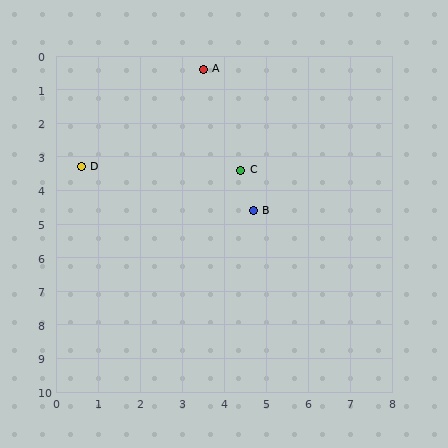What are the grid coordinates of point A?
Point A is at approximately (3.5, 0.4).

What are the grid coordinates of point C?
Point C is at approximately (4.4, 3.4).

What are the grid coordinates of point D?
Point D is at approximately (0.6, 3.3).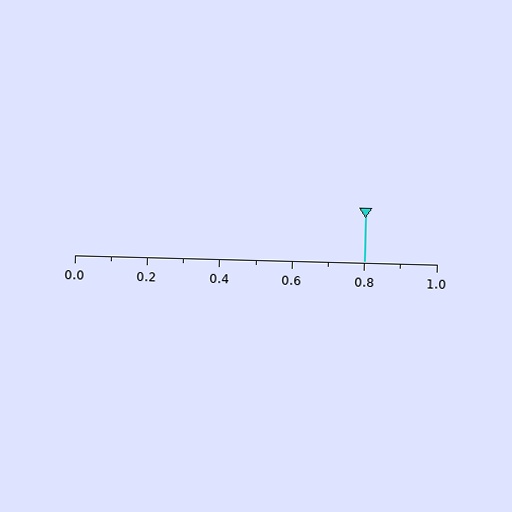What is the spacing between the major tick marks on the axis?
The major ticks are spaced 0.2 apart.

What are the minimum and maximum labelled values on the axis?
The axis runs from 0.0 to 1.0.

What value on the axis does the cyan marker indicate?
The marker indicates approximately 0.8.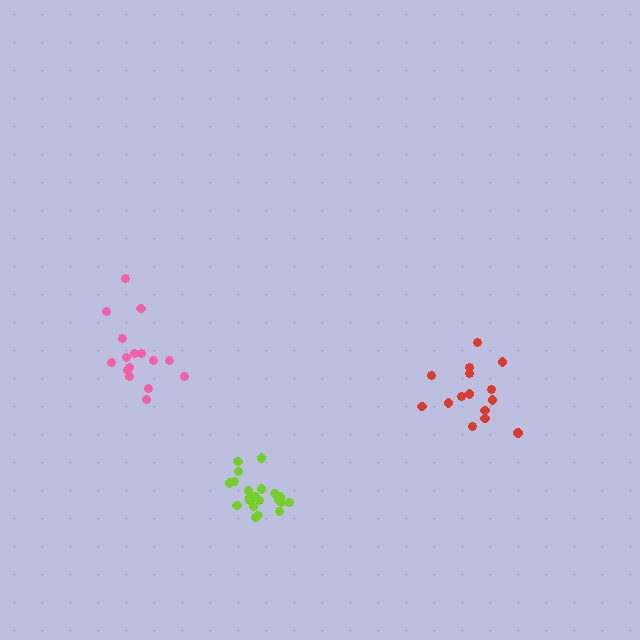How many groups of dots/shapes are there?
There are 3 groups.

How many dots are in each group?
Group 1: 15 dots, Group 2: 16 dots, Group 3: 21 dots (52 total).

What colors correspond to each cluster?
The clusters are colored: red, pink, lime.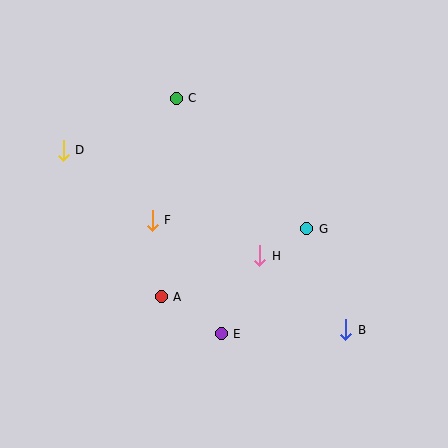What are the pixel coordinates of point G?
Point G is at (307, 229).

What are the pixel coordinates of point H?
Point H is at (260, 256).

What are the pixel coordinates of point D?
Point D is at (63, 150).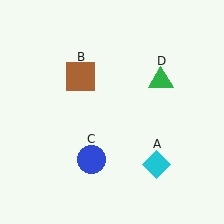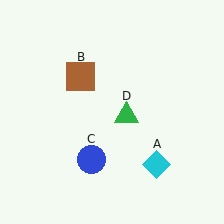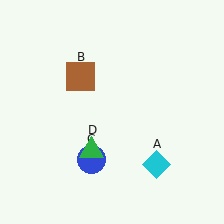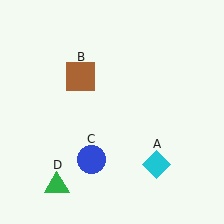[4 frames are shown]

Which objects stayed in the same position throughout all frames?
Cyan diamond (object A) and brown square (object B) and blue circle (object C) remained stationary.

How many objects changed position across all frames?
1 object changed position: green triangle (object D).